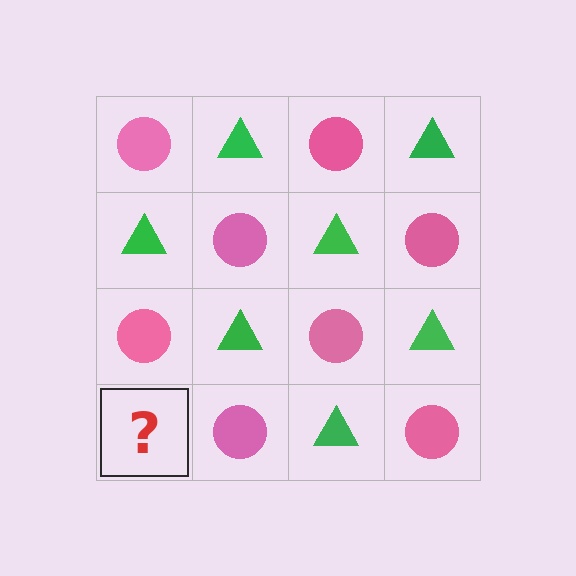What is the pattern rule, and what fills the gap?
The rule is that it alternates pink circle and green triangle in a checkerboard pattern. The gap should be filled with a green triangle.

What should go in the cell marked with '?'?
The missing cell should contain a green triangle.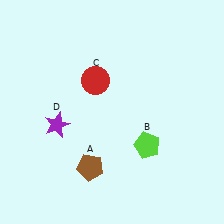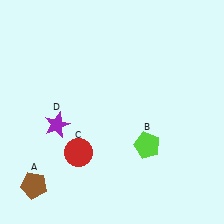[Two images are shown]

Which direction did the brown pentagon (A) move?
The brown pentagon (A) moved left.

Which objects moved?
The objects that moved are: the brown pentagon (A), the red circle (C).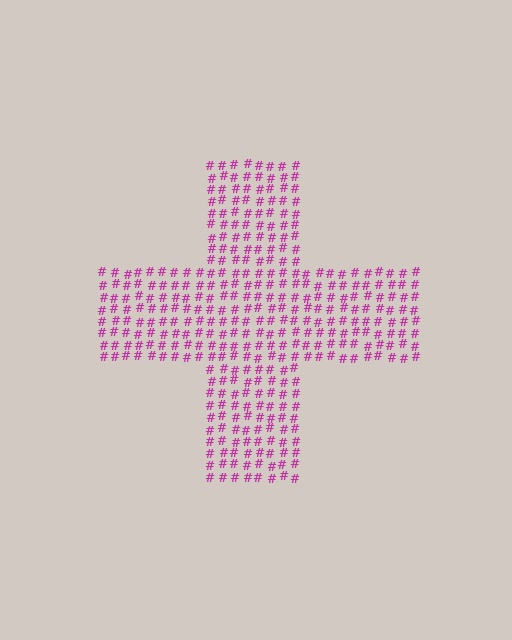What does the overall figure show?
The overall figure shows a cross.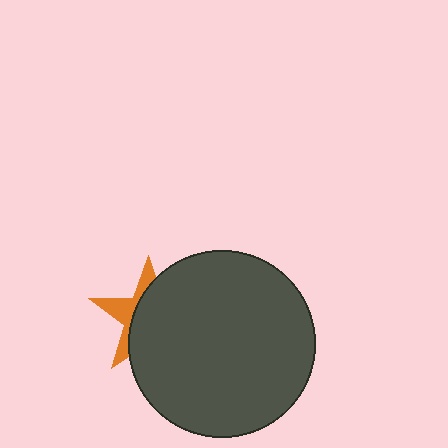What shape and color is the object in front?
The object in front is a dark gray circle.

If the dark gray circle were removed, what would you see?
You would see the complete orange star.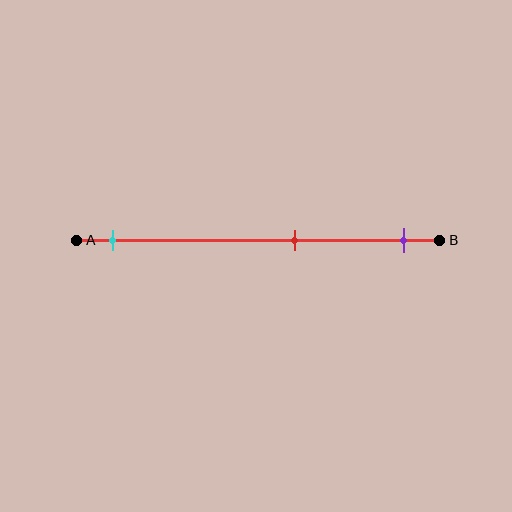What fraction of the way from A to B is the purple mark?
The purple mark is approximately 90% (0.9) of the way from A to B.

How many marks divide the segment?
There are 3 marks dividing the segment.